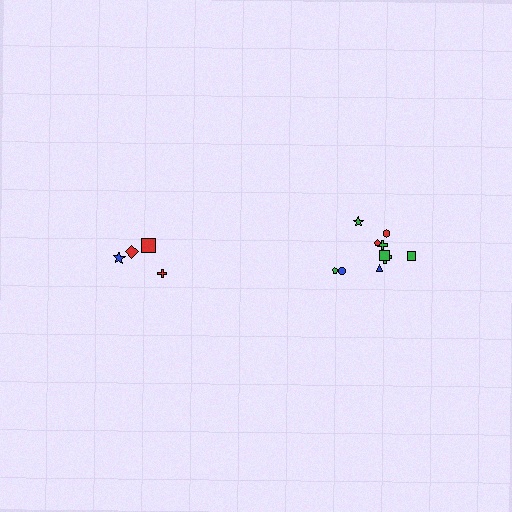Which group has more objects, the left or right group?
The right group.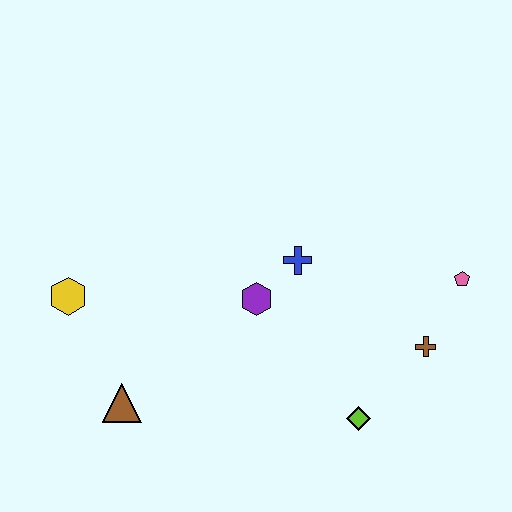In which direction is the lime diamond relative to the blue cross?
The lime diamond is below the blue cross.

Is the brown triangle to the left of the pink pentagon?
Yes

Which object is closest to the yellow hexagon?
The brown triangle is closest to the yellow hexagon.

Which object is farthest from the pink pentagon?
The yellow hexagon is farthest from the pink pentagon.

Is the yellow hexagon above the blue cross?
No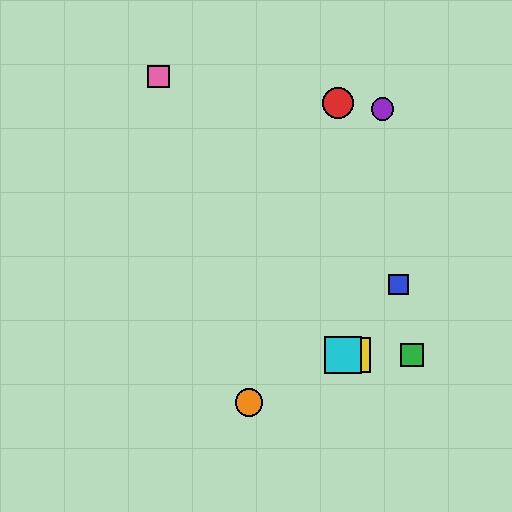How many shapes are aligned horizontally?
3 shapes (the green square, the yellow square, the cyan square) are aligned horizontally.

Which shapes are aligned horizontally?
The green square, the yellow square, the cyan square are aligned horizontally.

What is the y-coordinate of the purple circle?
The purple circle is at y≈109.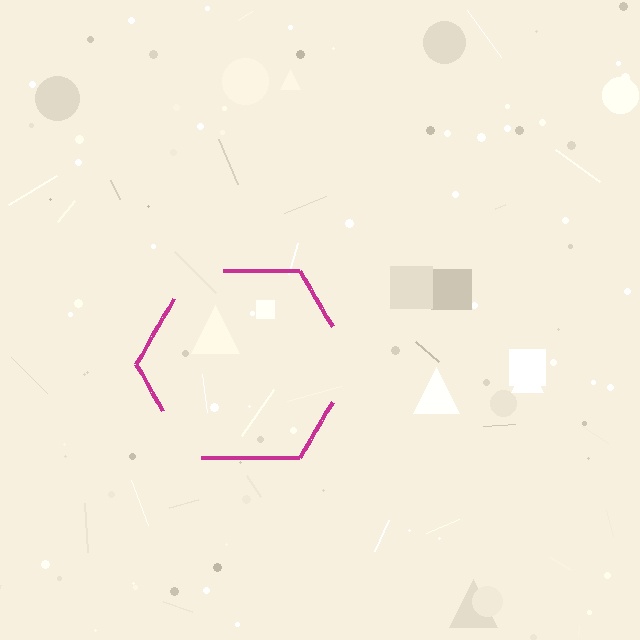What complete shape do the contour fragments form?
The contour fragments form a hexagon.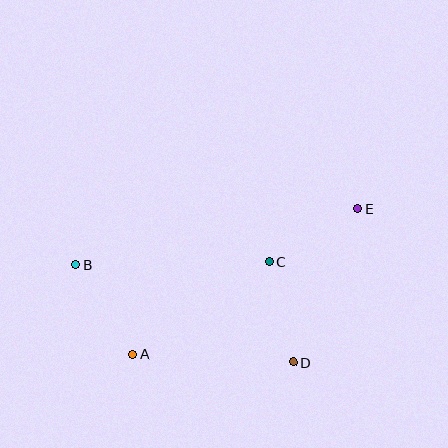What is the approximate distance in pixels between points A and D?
The distance between A and D is approximately 161 pixels.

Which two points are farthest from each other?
Points B and E are farthest from each other.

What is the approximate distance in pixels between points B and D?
The distance between B and D is approximately 238 pixels.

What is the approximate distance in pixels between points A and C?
The distance between A and C is approximately 165 pixels.